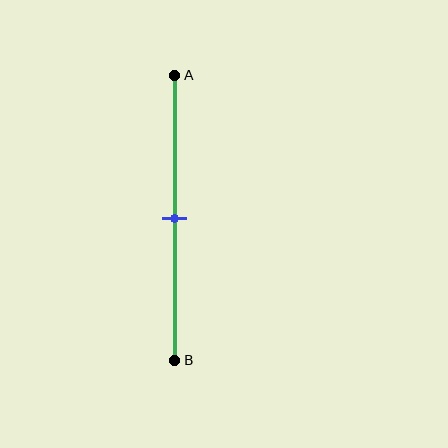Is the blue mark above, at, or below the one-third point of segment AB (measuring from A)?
The blue mark is below the one-third point of segment AB.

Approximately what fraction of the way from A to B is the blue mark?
The blue mark is approximately 50% of the way from A to B.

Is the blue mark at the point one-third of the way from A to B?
No, the mark is at about 50% from A, not at the 33% one-third point.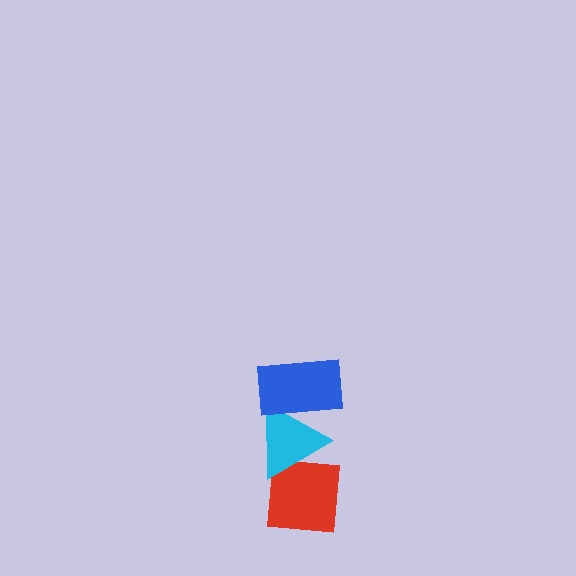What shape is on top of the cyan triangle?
The blue rectangle is on top of the cyan triangle.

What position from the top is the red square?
The red square is 3rd from the top.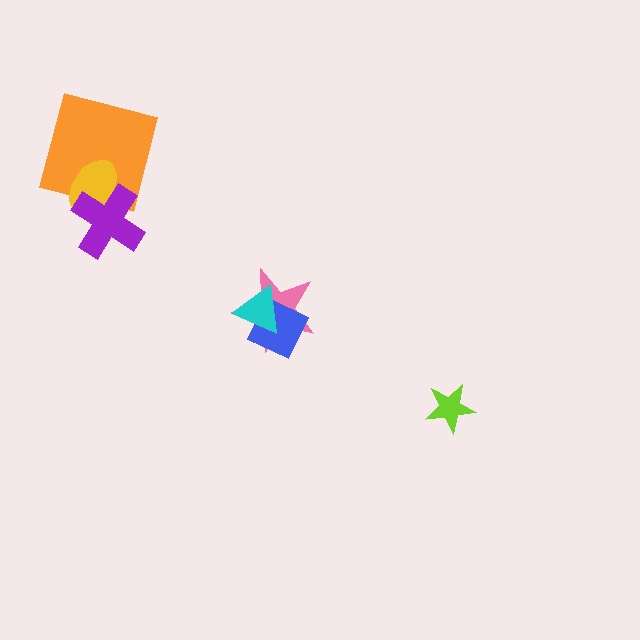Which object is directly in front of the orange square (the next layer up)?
The yellow ellipse is directly in front of the orange square.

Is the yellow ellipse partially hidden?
Yes, it is partially covered by another shape.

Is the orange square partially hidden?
Yes, it is partially covered by another shape.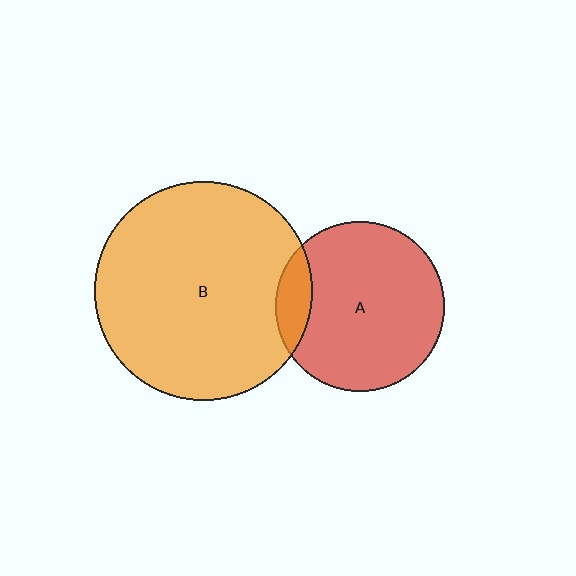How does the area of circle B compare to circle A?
Approximately 1.7 times.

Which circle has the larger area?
Circle B (orange).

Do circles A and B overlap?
Yes.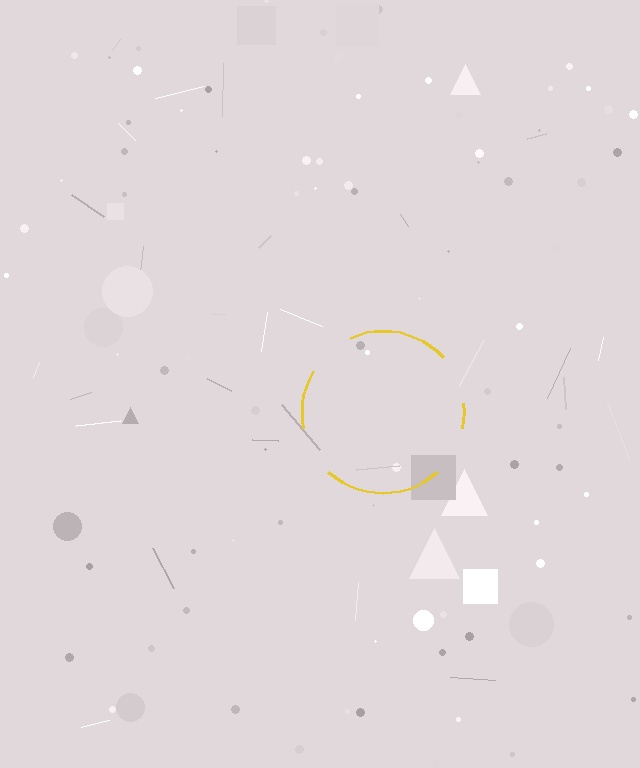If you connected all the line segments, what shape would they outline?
They would outline a circle.